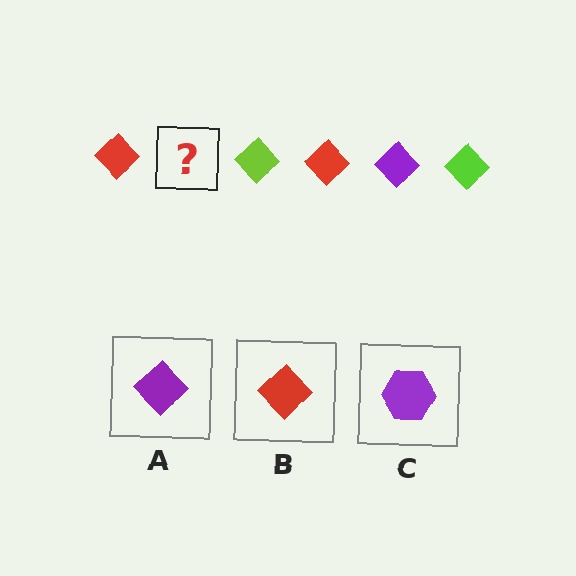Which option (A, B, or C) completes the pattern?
A.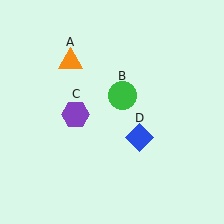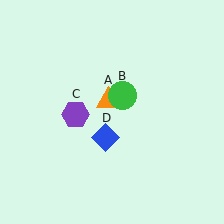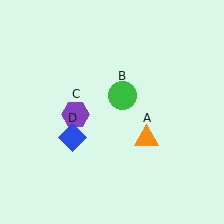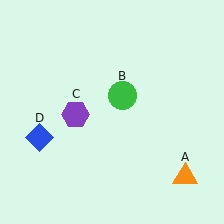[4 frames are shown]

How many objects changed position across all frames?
2 objects changed position: orange triangle (object A), blue diamond (object D).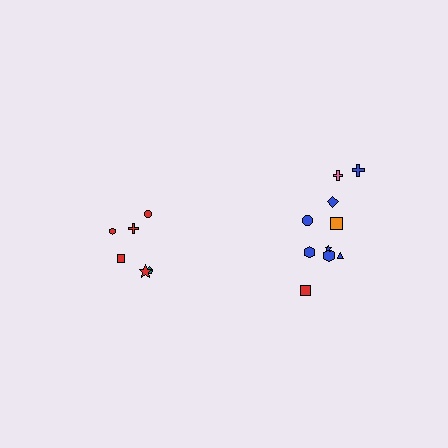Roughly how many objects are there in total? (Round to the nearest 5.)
Roughly 15 objects in total.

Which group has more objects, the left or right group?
The right group.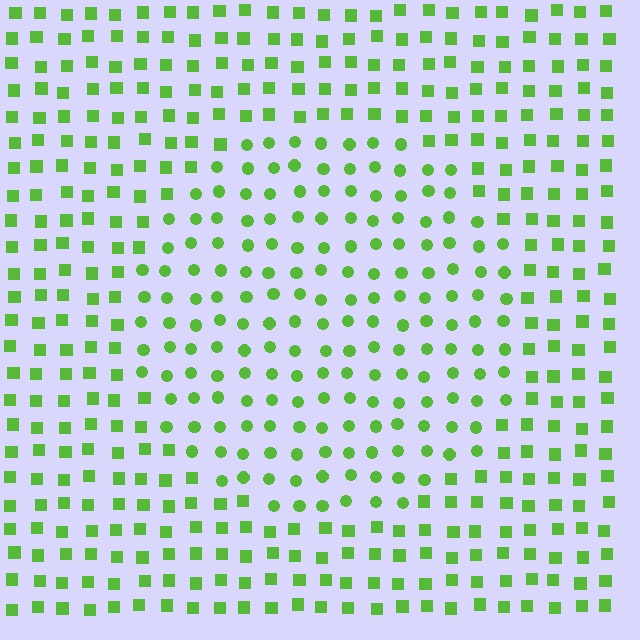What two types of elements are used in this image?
The image uses circles inside the circle region and squares outside it.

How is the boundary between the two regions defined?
The boundary is defined by a change in element shape: circles inside vs. squares outside. All elements share the same color and spacing.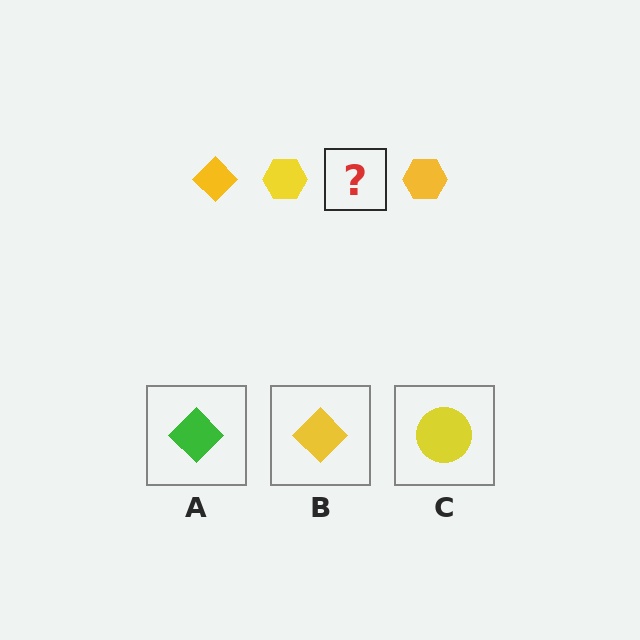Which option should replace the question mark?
Option B.